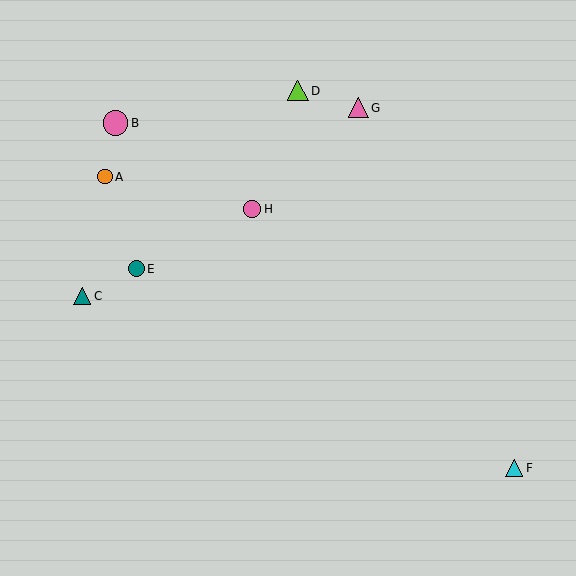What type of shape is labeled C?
Shape C is a teal triangle.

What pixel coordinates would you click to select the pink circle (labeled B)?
Click at (115, 123) to select the pink circle B.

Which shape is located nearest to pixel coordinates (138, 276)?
The teal circle (labeled E) at (136, 269) is nearest to that location.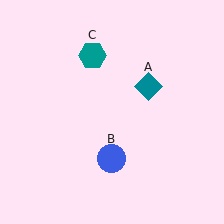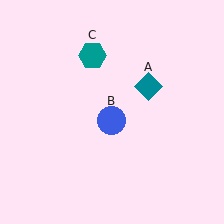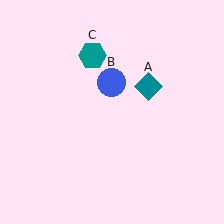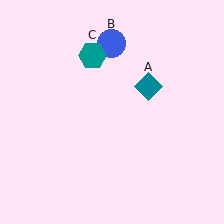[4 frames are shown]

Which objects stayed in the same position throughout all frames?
Teal diamond (object A) and teal hexagon (object C) remained stationary.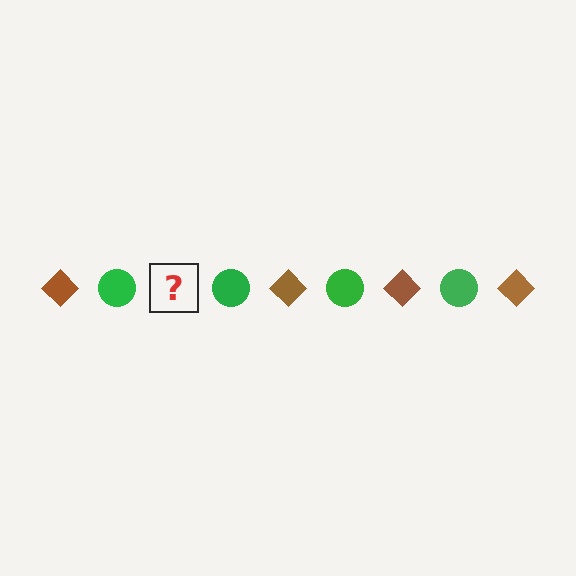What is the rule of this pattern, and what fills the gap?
The rule is that the pattern alternates between brown diamond and green circle. The gap should be filled with a brown diamond.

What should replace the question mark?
The question mark should be replaced with a brown diamond.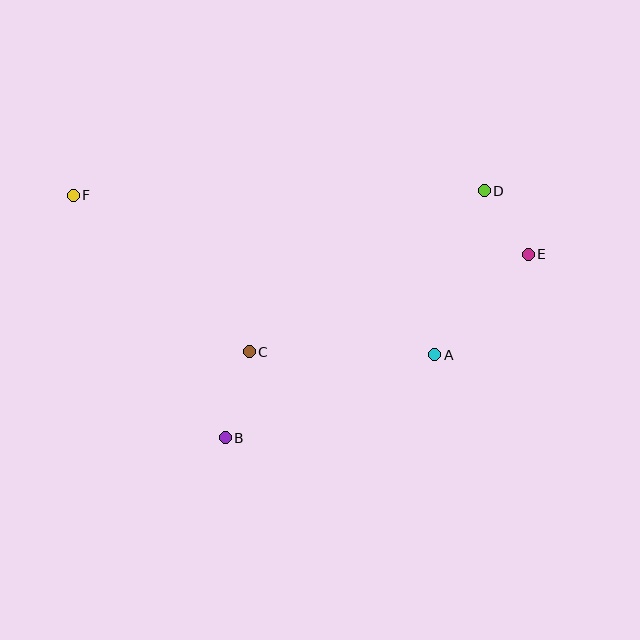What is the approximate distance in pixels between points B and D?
The distance between B and D is approximately 358 pixels.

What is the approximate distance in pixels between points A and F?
The distance between A and F is approximately 395 pixels.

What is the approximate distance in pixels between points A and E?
The distance between A and E is approximately 137 pixels.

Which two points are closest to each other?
Points D and E are closest to each other.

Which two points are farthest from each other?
Points E and F are farthest from each other.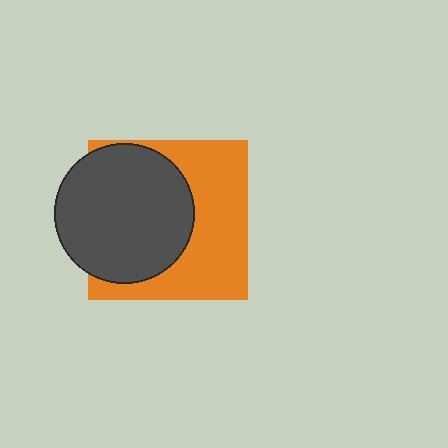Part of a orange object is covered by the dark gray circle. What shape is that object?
It is a square.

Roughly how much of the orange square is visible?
About half of it is visible (roughly 50%).